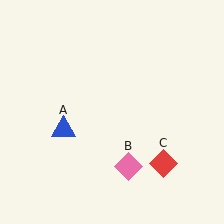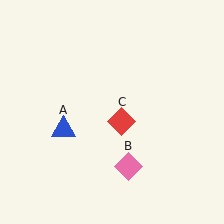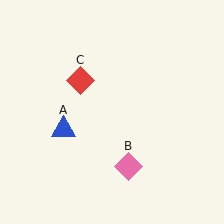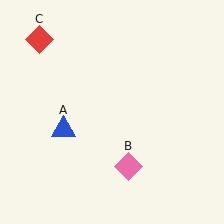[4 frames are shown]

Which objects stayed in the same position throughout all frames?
Blue triangle (object A) and pink diamond (object B) remained stationary.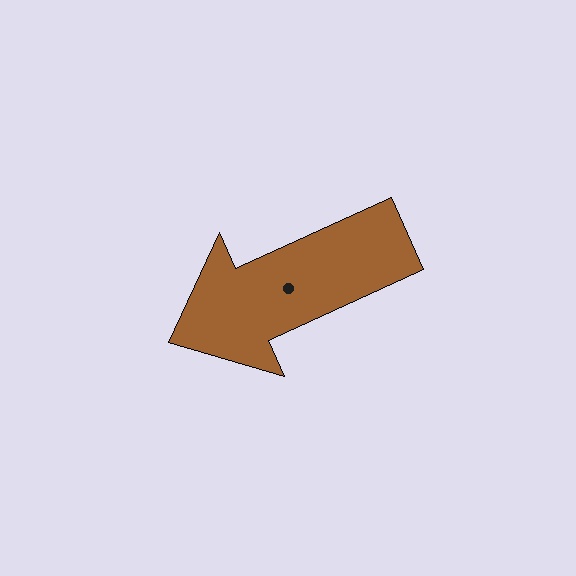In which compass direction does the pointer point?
Southwest.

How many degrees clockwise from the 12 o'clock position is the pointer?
Approximately 245 degrees.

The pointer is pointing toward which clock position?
Roughly 8 o'clock.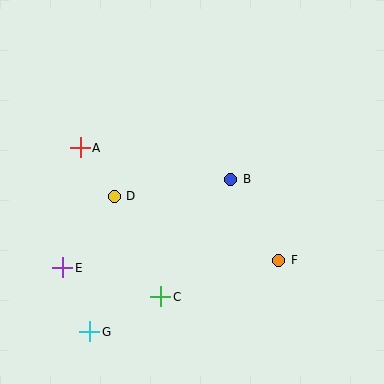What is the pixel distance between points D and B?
The distance between D and B is 118 pixels.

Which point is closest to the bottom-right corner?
Point F is closest to the bottom-right corner.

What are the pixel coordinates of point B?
Point B is at (231, 179).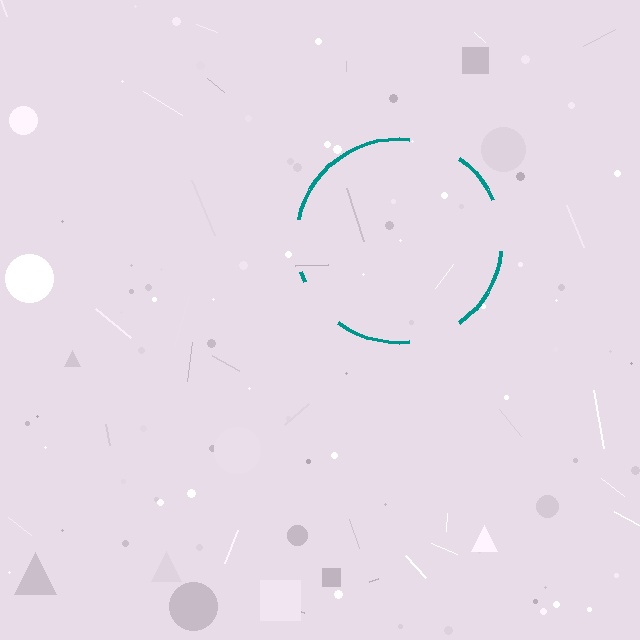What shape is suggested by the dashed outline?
The dashed outline suggests a circle.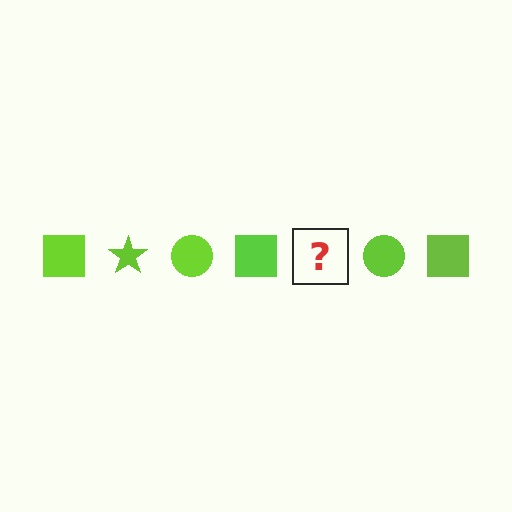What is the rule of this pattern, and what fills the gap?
The rule is that the pattern cycles through square, star, circle shapes in lime. The gap should be filled with a lime star.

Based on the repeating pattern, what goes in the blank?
The blank should be a lime star.